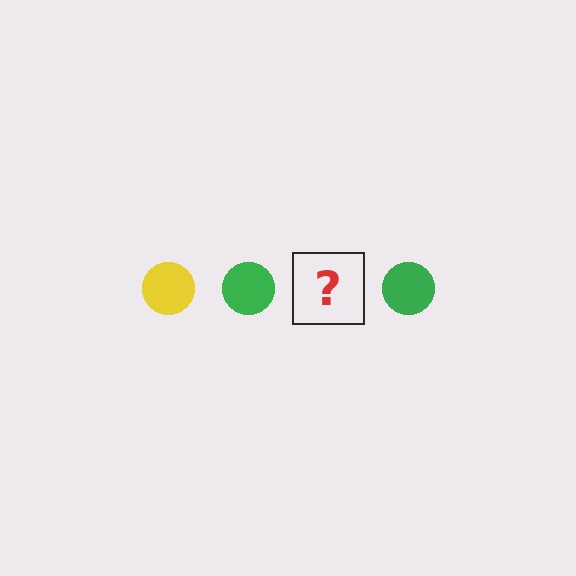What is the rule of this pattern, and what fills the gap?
The rule is that the pattern cycles through yellow, green circles. The gap should be filled with a yellow circle.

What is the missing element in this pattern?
The missing element is a yellow circle.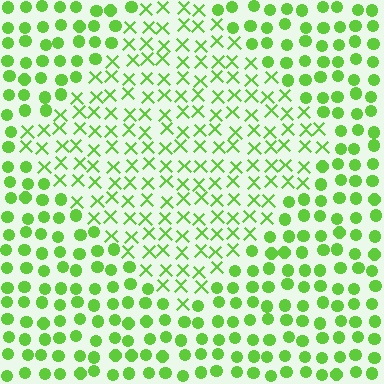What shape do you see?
I see a diamond.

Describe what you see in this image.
The image is filled with small lime elements arranged in a uniform grid. A diamond-shaped region contains X marks, while the surrounding area contains circles. The boundary is defined purely by the change in element shape.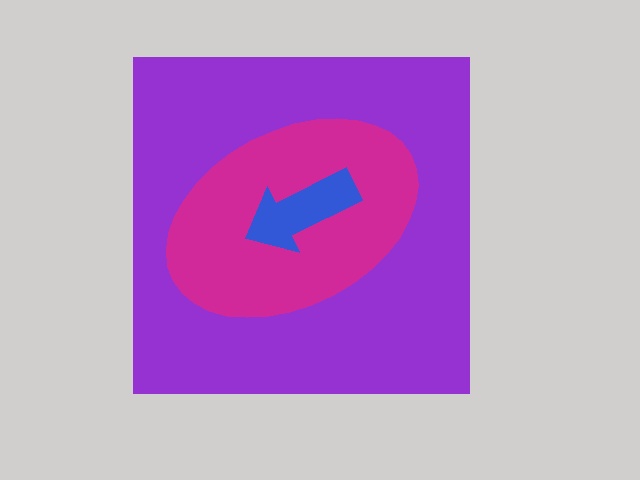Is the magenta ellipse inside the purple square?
Yes.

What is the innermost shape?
The blue arrow.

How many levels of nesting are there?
3.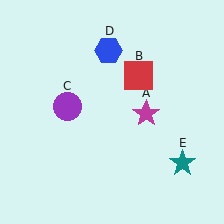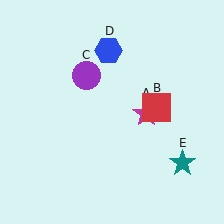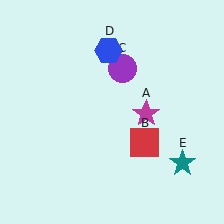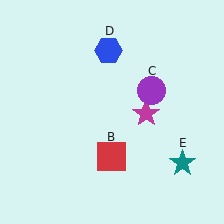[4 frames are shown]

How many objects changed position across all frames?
2 objects changed position: red square (object B), purple circle (object C).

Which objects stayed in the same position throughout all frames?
Magenta star (object A) and blue hexagon (object D) and teal star (object E) remained stationary.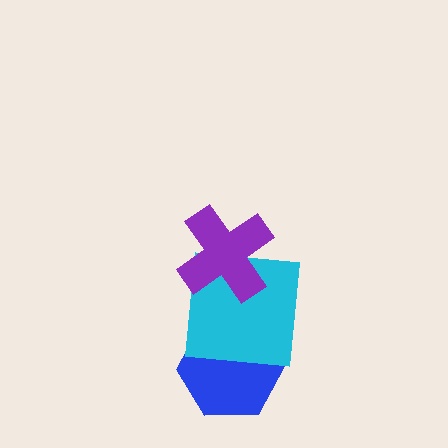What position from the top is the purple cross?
The purple cross is 1st from the top.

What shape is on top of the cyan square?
The purple cross is on top of the cyan square.